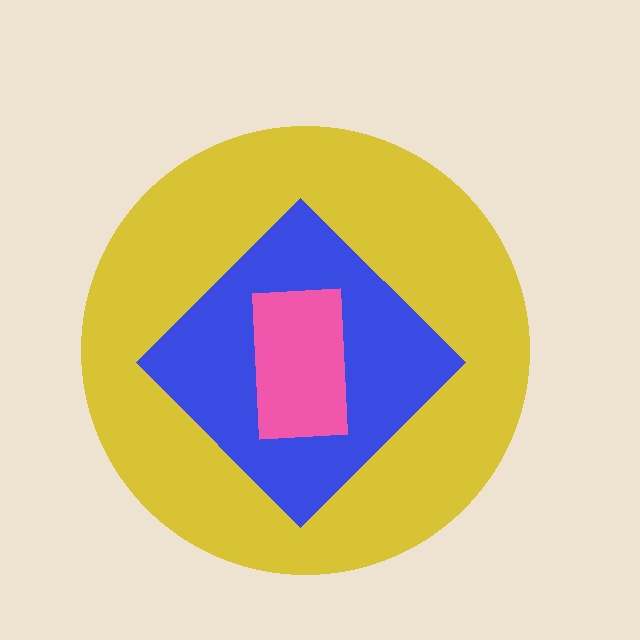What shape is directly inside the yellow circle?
The blue diamond.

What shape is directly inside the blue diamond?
The pink rectangle.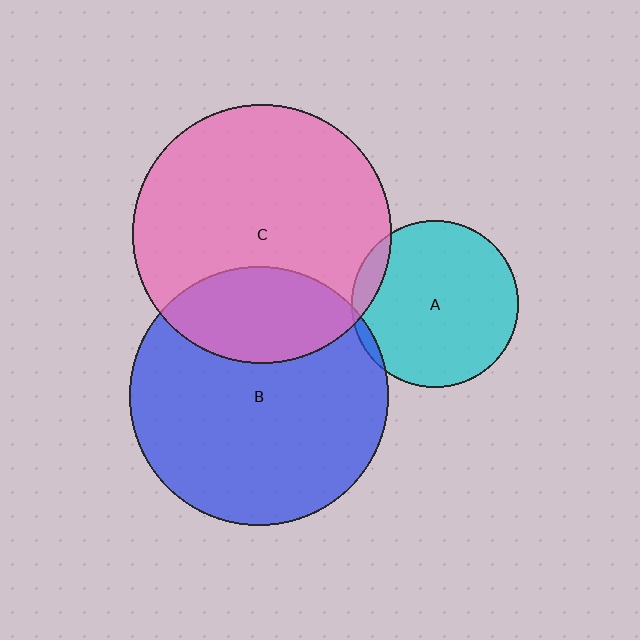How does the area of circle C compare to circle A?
Approximately 2.4 times.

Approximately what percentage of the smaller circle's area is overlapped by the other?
Approximately 10%.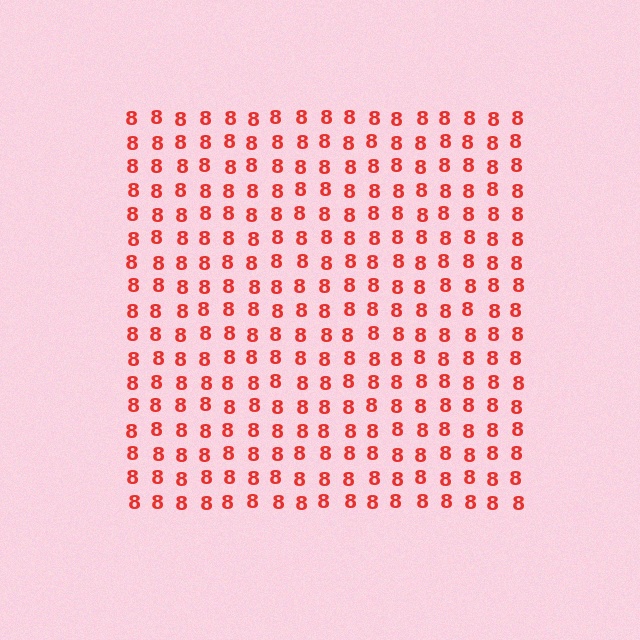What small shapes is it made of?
It is made of small digit 8's.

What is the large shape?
The large shape is a square.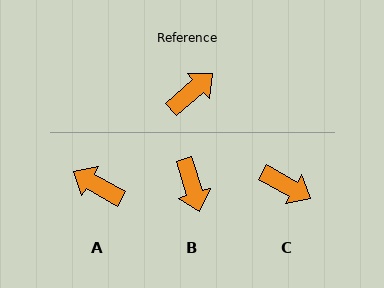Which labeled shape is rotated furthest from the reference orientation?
B, about 115 degrees away.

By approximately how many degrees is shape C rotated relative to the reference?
Approximately 70 degrees clockwise.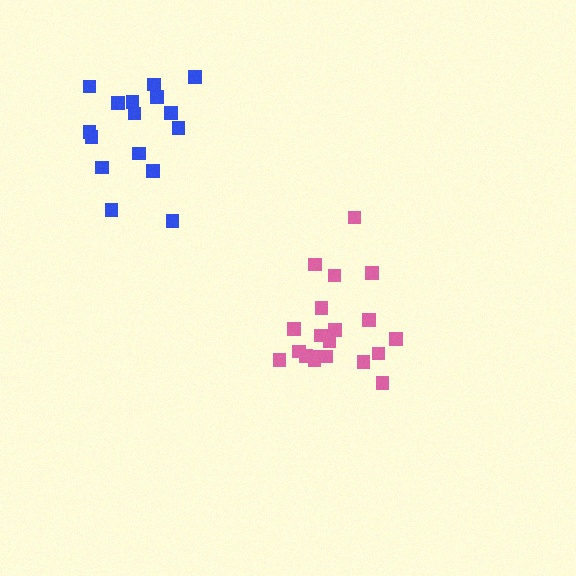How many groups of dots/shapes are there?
There are 2 groups.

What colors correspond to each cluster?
The clusters are colored: pink, blue.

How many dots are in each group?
Group 1: 20 dots, Group 2: 16 dots (36 total).